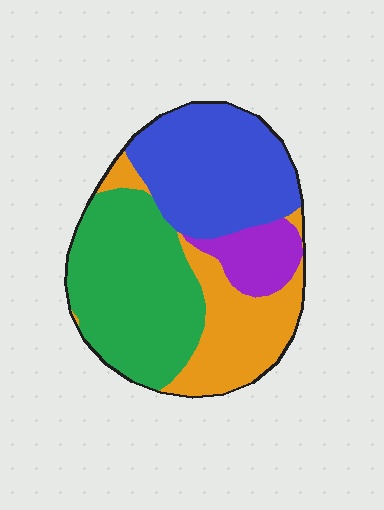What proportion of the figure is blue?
Blue covers around 30% of the figure.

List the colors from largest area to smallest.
From largest to smallest: green, blue, orange, purple.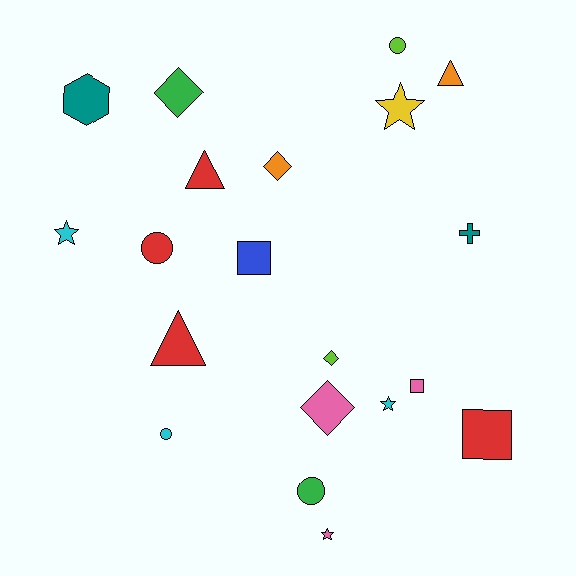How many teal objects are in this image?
There are 2 teal objects.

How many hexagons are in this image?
There is 1 hexagon.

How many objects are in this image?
There are 20 objects.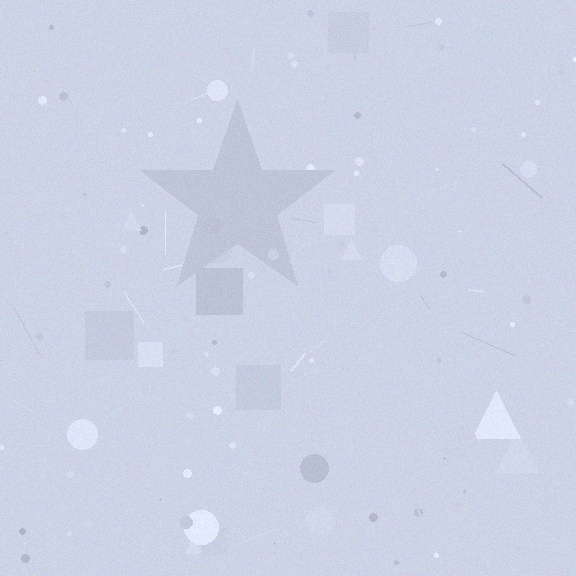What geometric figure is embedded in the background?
A star is embedded in the background.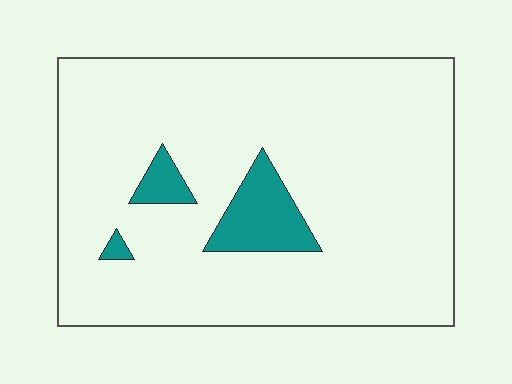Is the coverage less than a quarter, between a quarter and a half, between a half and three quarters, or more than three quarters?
Less than a quarter.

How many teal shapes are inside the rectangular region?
3.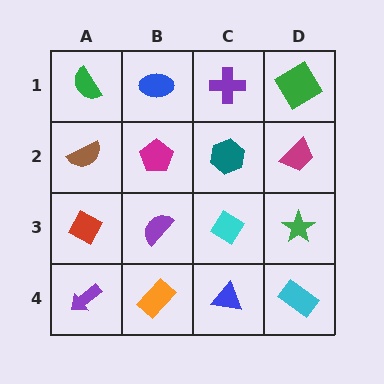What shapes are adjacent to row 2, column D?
A green diamond (row 1, column D), a green star (row 3, column D), a teal hexagon (row 2, column C).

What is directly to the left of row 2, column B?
A brown semicircle.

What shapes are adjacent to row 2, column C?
A purple cross (row 1, column C), a cyan diamond (row 3, column C), a magenta pentagon (row 2, column B), a magenta trapezoid (row 2, column D).